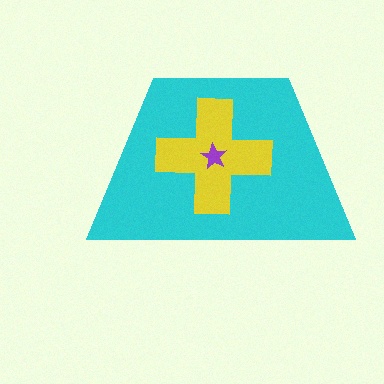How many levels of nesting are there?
3.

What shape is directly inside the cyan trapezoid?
The yellow cross.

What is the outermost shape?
The cyan trapezoid.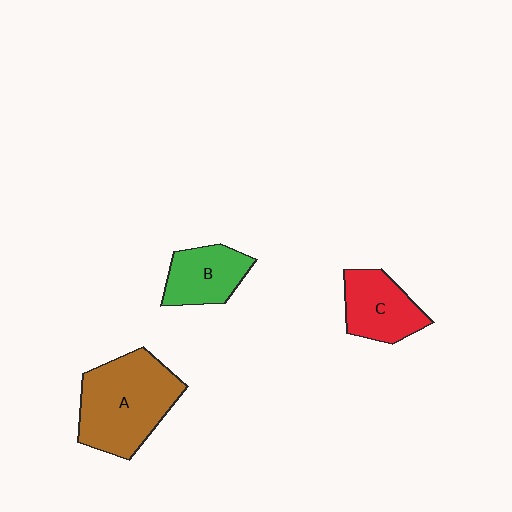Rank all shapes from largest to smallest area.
From largest to smallest: A (brown), C (red), B (green).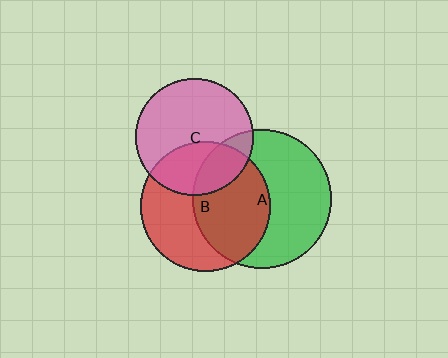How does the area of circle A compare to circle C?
Approximately 1.4 times.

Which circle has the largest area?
Circle A (green).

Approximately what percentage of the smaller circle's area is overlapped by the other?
Approximately 50%.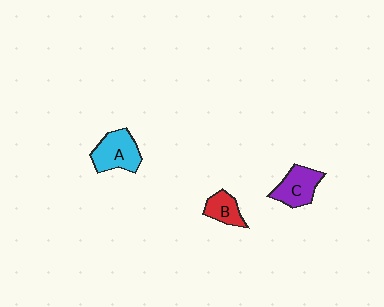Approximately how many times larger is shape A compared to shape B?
Approximately 1.7 times.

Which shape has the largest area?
Shape A (cyan).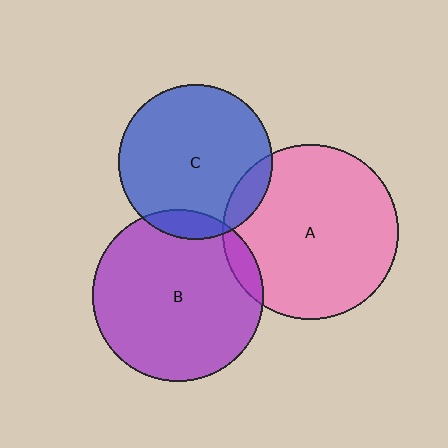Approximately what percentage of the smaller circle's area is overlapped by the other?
Approximately 5%.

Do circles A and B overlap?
Yes.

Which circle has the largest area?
Circle A (pink).